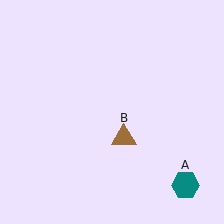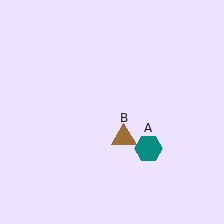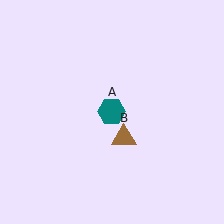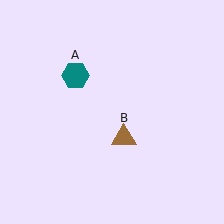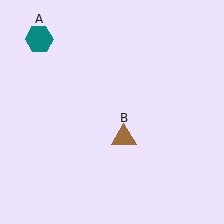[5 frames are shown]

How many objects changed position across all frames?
1 object changed position: teal hexagon (object A).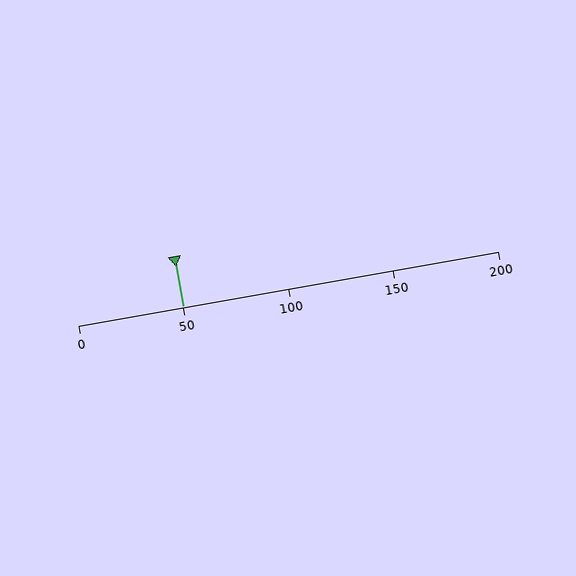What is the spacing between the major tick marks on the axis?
The major ticks are spaced 50 apart.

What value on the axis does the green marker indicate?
The marker indicates approximately 50.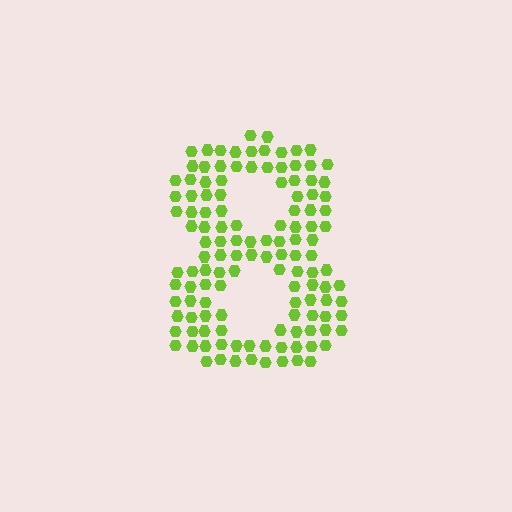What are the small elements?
The small elements are hexagons.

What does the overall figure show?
The overall figure shows the digit 8.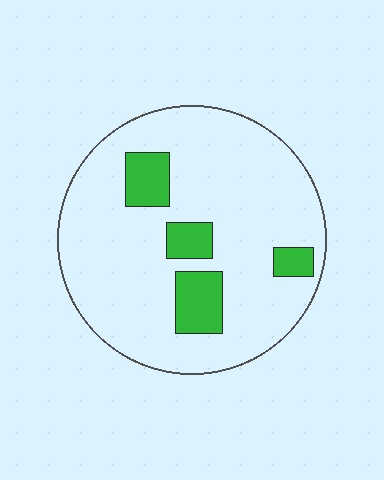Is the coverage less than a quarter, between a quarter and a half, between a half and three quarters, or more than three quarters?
Less than a quarter.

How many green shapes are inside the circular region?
4.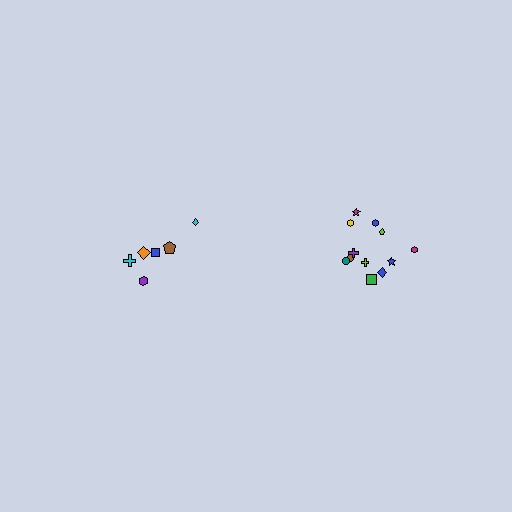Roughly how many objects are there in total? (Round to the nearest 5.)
Roughly 20 objects in total.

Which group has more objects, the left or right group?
The right group.